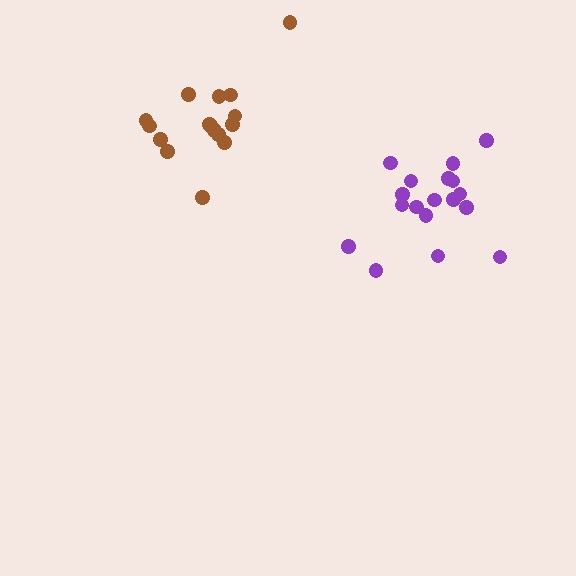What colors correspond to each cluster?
The clusters are colored: purple, brown.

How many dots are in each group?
Group 1: 18 dots, Group 2: 16 dots (34 total).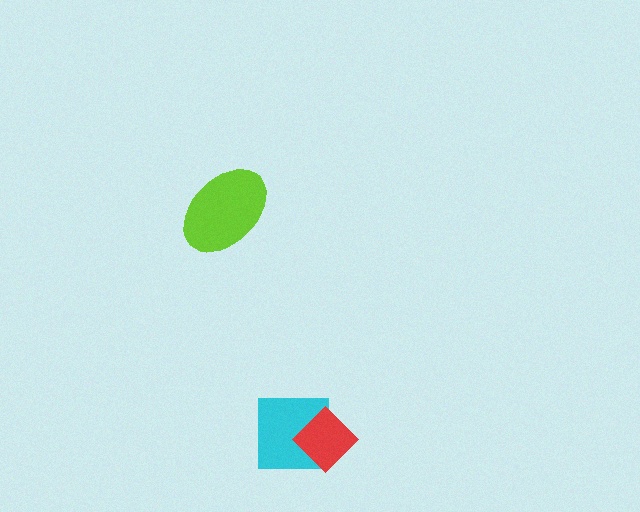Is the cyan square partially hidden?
Yes, it is partially covered by another shape.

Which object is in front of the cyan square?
The red diamond is in front of the cyan square.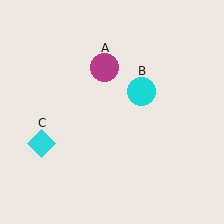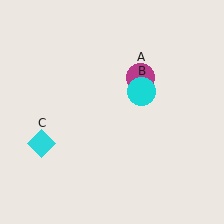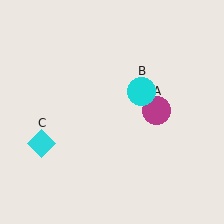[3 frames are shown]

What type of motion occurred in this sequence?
The magenta circle (object A) rotated clockwise around the center of the scene.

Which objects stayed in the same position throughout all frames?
Cyan circle (object B) and cyan diamond (object C) remained stationary.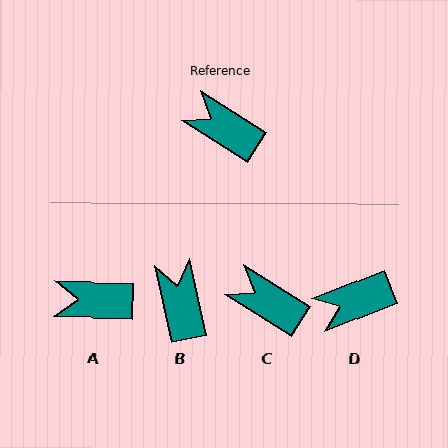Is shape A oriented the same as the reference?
No, it is off by about 31 degrees.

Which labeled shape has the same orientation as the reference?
C.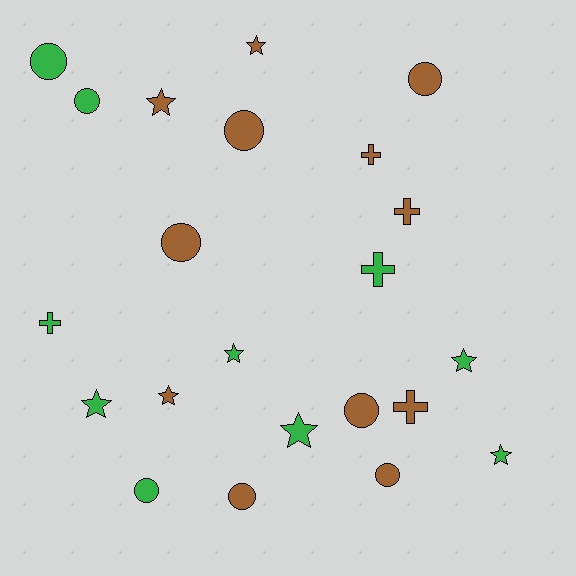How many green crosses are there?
There are 2 green crosses.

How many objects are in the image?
There are 22 objects.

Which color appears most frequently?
Brown, with 12 objects.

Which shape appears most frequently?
Circle, with 9 objects.